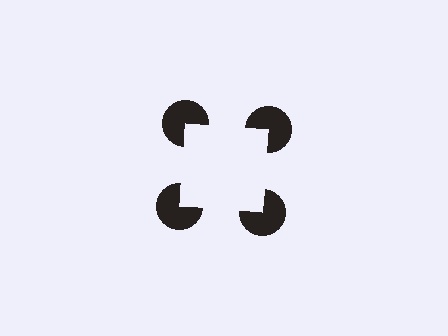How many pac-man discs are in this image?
There are 4 — one at each vertex of the illusory square.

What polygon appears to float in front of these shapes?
An illusory square — its edges are inferred from the aligned wedge cuts in the pac-man discs, not physically drawn.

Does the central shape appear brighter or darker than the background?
It typically appears slightly brighter than the background, even though no actual brightness change is drawn.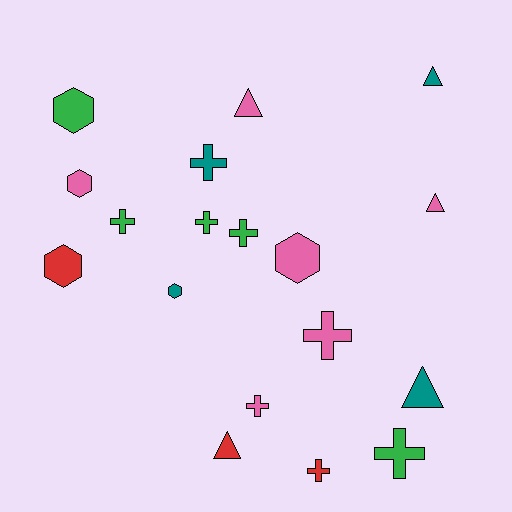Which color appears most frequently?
Pink, with 6 objects.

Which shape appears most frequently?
Cross, with 8 objects.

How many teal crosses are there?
There is 1 teal cross.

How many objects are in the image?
There are 18 objects.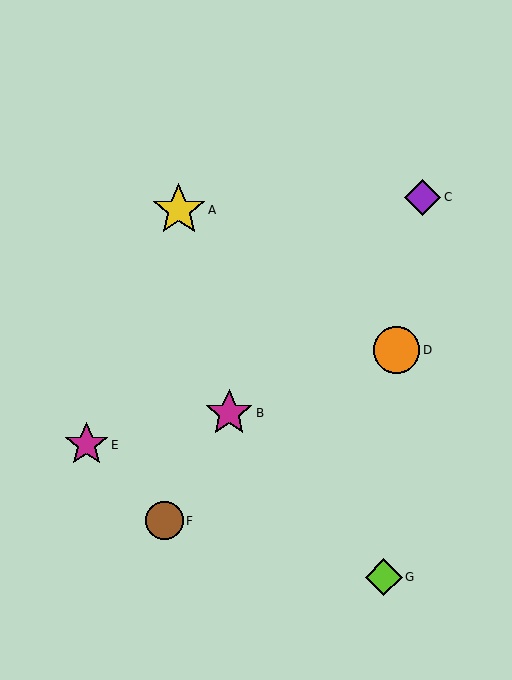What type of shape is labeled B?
Shape B is a magenta star.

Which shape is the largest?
The yellow star (labeled A) is the largest.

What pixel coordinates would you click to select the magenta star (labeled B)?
Click at (229, 413) to select the magenta star B.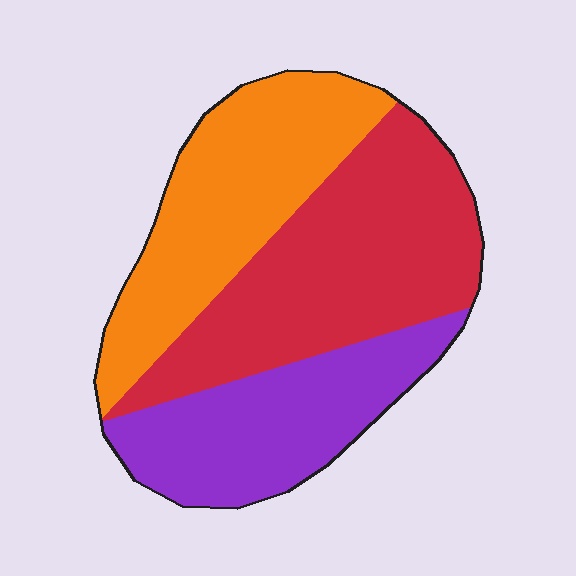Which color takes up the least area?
Purple, at roughly 25%.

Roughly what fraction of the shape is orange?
Orange covers around 30% of the shape.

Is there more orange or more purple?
Orange.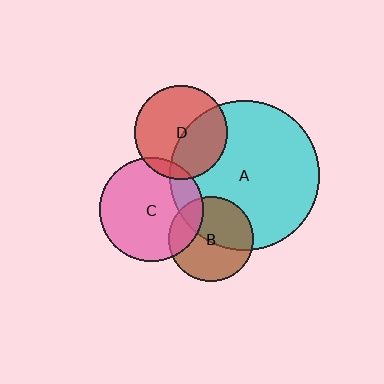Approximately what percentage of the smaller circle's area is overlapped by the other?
Approximately 20%.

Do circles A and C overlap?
Yes.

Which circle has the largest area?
Circle A (cyan).